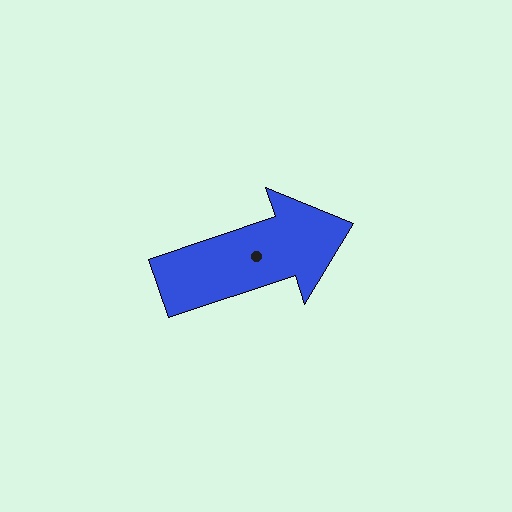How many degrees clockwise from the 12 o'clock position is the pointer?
Approximately 71 degrees.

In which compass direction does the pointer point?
East.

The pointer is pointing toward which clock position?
Roughly 2 o'clock.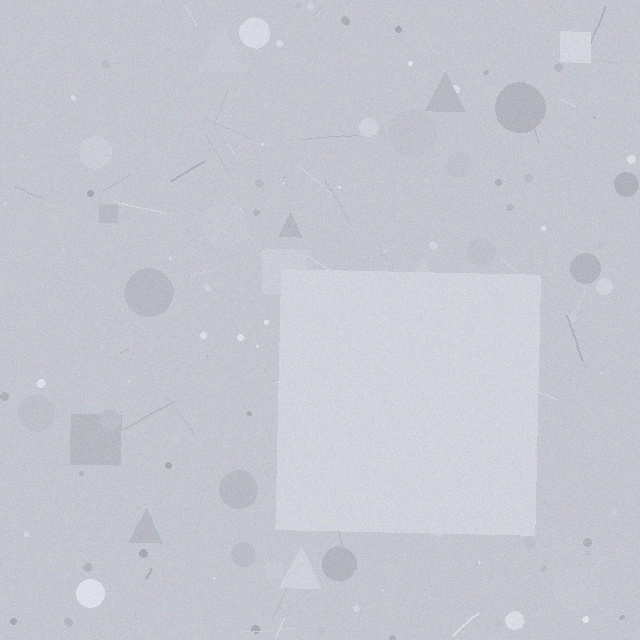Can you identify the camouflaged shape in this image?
The camouflaged shape is a square.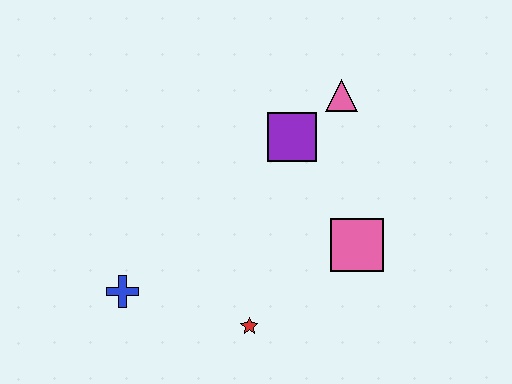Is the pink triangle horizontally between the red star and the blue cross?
No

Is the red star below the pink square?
Yes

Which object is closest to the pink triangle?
The purple square is closest to the pink triangle.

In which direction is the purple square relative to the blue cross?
The purple square is to the right of the blue cross.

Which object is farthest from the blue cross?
The pink triangle is farthest from the blue cross.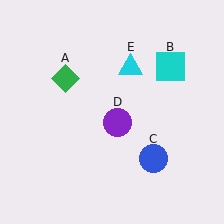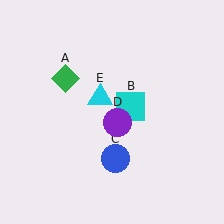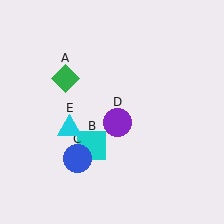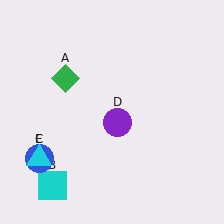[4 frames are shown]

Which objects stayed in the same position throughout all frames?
Green diamond (object A) and purple circle (object D) remained stationary.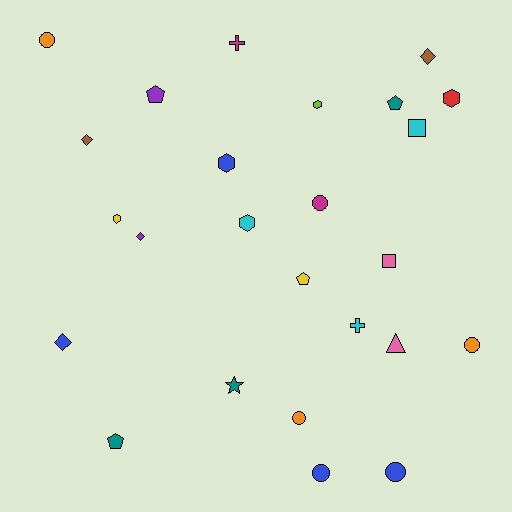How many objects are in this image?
There are 25 objects.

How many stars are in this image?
There is 1 star.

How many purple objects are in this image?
There are 2 purple objects.